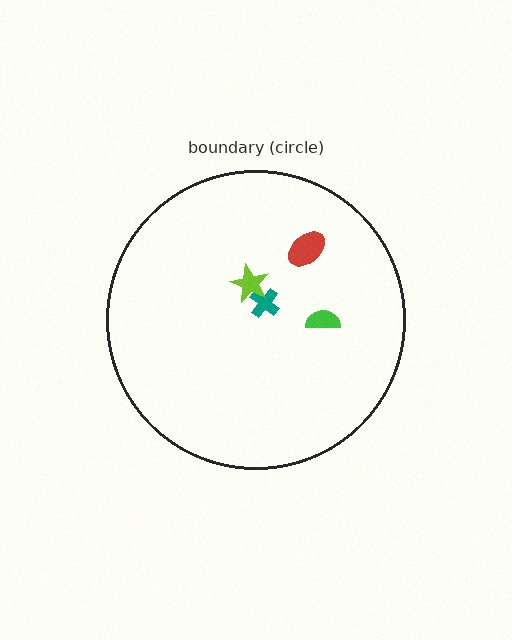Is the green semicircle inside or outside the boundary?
Inside.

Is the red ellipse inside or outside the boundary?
Inside.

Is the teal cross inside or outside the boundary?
Inside.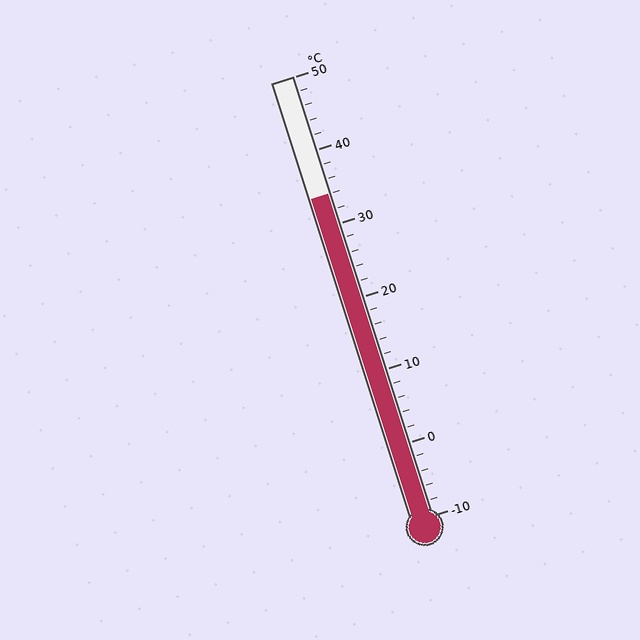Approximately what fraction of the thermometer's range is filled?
The thermometer is filled to approximately 75% of its range.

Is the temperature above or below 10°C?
The temperature is above 10°C.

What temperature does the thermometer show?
The thermometer shows approximately 34°C.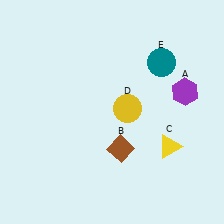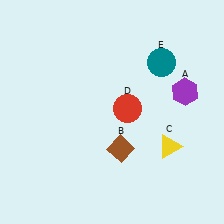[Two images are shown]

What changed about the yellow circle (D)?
In Image 1, D is yellow. In Image 2, it changed to red.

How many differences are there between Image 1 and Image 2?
There is 1 difference between the two images.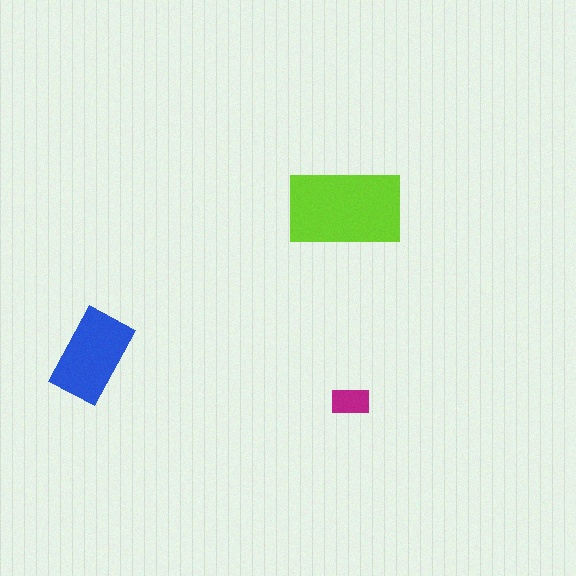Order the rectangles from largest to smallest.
the lime one, the blue one, the magenta one.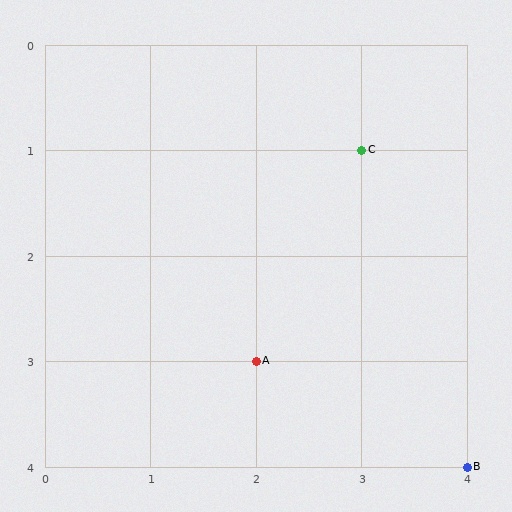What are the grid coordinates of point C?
Point C is at grid coordinates (3, 1).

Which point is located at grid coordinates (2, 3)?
Point A is at (2, 3).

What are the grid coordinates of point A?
Point A is at grid coordinates (2, 3).